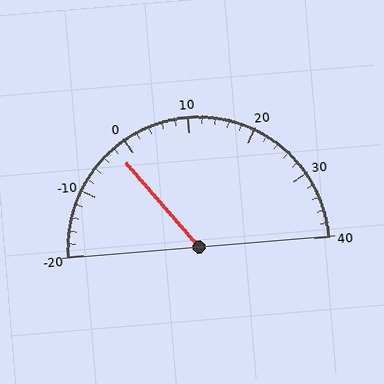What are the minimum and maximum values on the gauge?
The gauge ranges from -20 to 40.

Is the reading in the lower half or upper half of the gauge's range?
The reading is in the lower half of the range (-20 to 40).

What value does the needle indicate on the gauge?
The needle indicates approximately -2.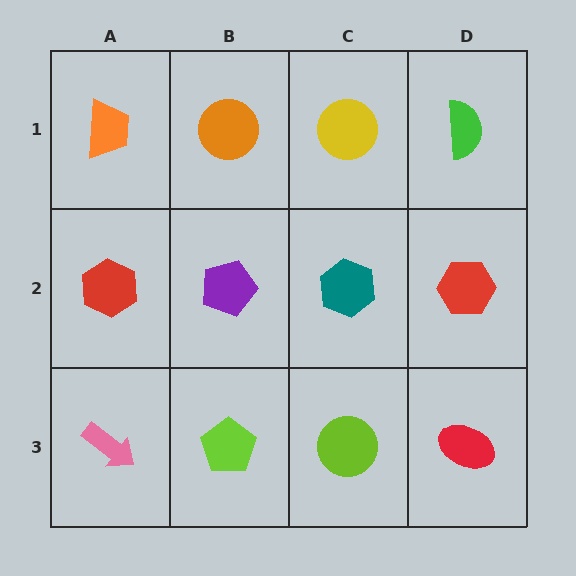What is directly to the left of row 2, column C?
A purple pentagon.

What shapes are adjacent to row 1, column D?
A red hexagon (row 2, column D), a yellow circle (row 1, column C).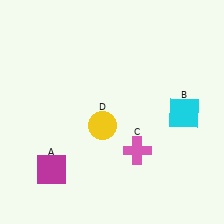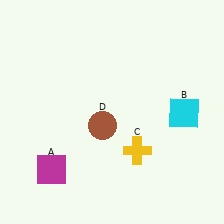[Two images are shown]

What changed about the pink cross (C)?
In Image 1, C is pink. In Image 2, it changed to yellow.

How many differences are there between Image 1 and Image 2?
There are 2 differences between the two images.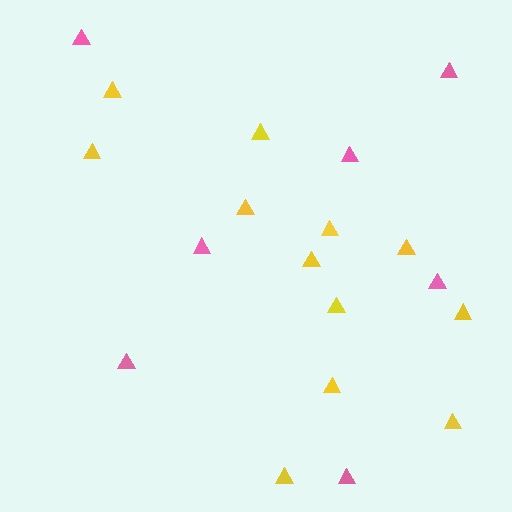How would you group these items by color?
There are 2 groups: one group of pink triangles (7) and one group of yellow triangles (12).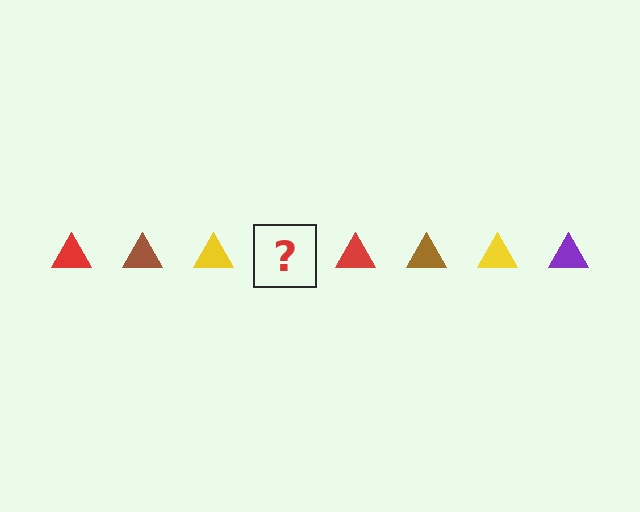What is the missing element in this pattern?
The missing element is a purple triangle.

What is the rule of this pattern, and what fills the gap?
The rule is that the pattern cycles through red, brown, yellow, purple triangles. The gap should be filled with a purple triangle.